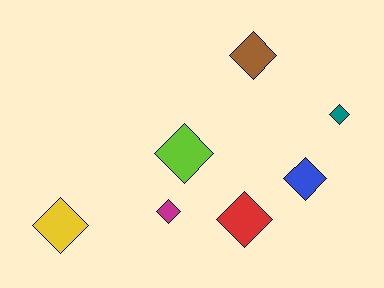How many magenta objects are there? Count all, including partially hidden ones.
There is 1 magenta object.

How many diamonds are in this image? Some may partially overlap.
There are 7 diamonds.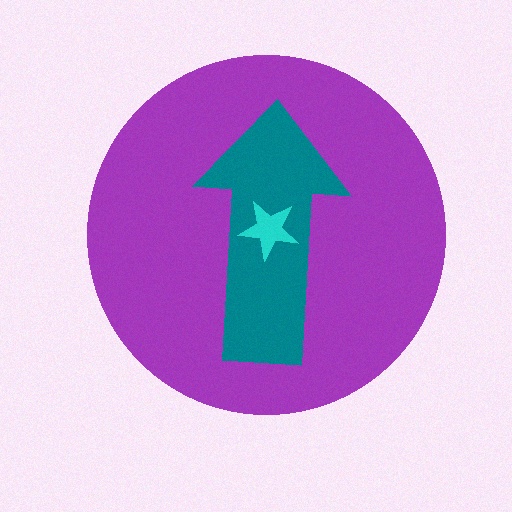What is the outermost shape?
The purple circle.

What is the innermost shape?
The cyan star.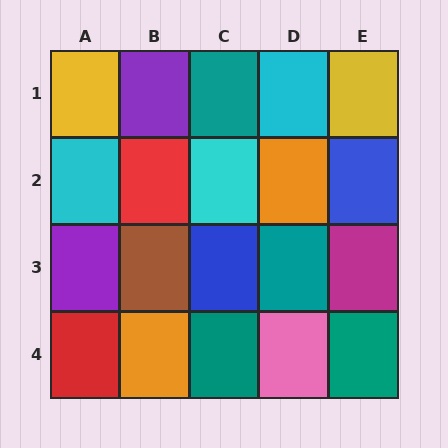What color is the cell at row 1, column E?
Yellow.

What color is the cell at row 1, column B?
Purple.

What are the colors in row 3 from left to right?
Purple, brown, blue, teal, magenta.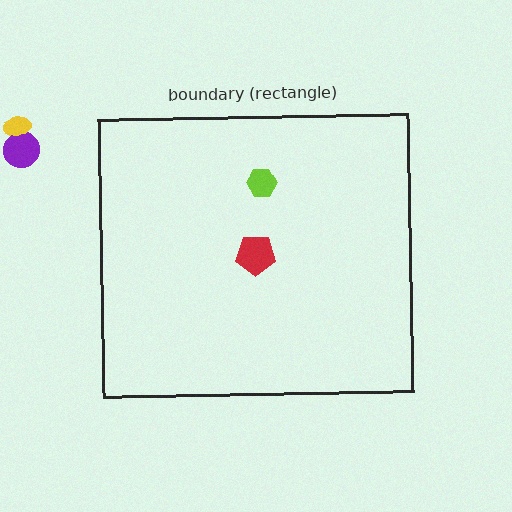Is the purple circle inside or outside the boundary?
Outside.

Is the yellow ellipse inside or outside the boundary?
Outside.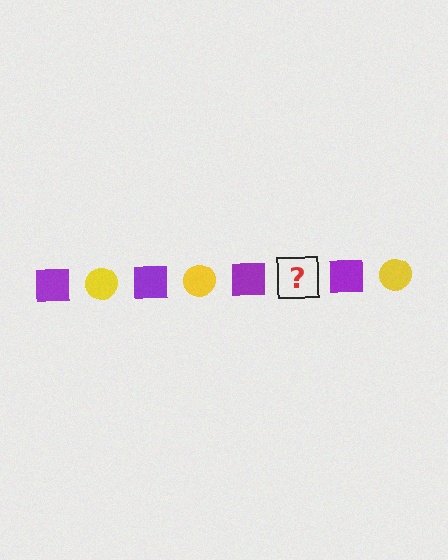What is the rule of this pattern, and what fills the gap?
The rule is that the pattern alternates between purple square and yellow circle. The gap should be filled with a yellow circle.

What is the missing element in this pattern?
The missing element is a yellow circle.